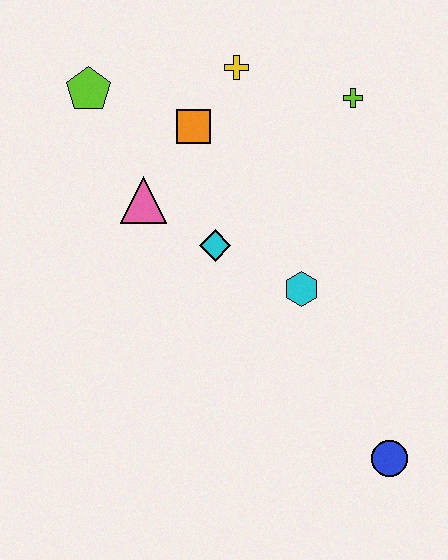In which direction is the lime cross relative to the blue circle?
The lime cross is above the blue circle.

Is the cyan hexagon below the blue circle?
No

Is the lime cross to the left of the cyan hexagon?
No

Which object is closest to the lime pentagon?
The orange square is closest to the lime pentagon.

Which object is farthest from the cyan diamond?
The blue circle is farthest from the cyan diamond.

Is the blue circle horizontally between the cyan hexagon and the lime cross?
No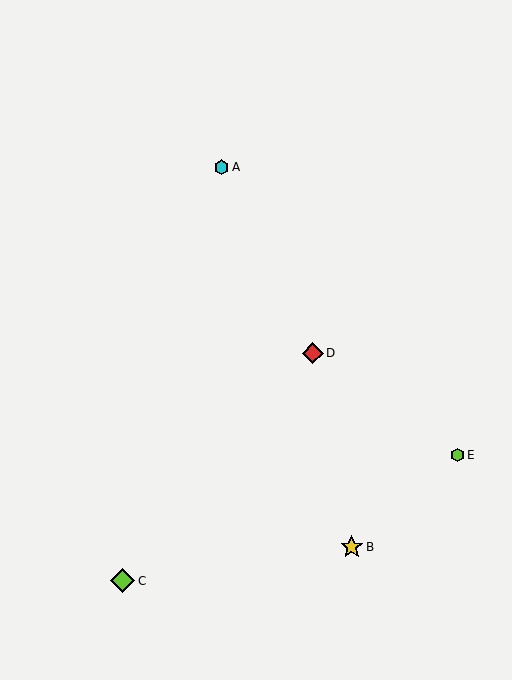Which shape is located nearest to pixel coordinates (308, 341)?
The red diamond (labeled D) at (313, 353) is nearest to that location.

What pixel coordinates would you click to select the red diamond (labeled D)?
Click at (313, 353) to select the red diamond D.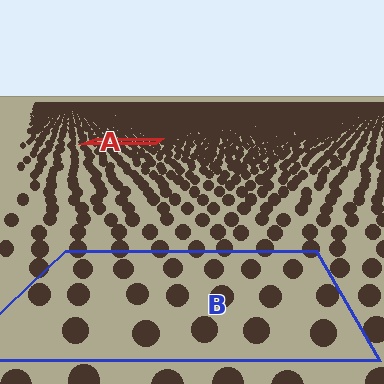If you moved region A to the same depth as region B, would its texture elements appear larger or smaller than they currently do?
They would appear larger. At a closer depth, the same texture elements are projected at a bigger on-screen size.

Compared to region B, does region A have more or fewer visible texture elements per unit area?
Region A has more texture elements per unit area — they are packed more densely because it is farther away.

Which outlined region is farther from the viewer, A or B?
Region A is farther from the viewer — the texture elements inside it appear smaller and more densely packed.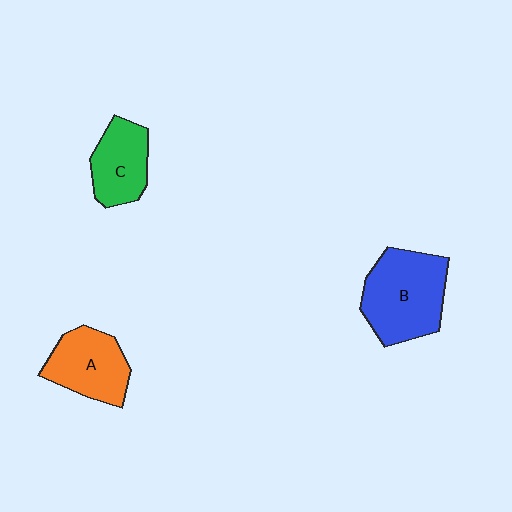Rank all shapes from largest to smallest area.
From largest to smallest: B (blue), A (orange), C (green).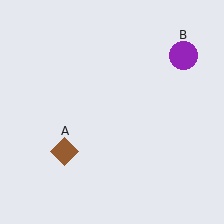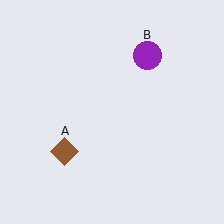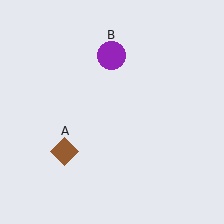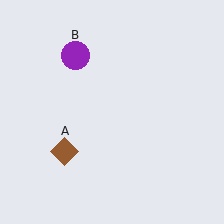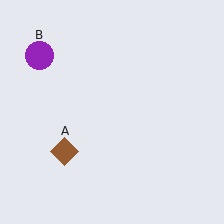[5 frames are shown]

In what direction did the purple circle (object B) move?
The purple circle (object B) moved left.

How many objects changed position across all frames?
1 object changed position: purple circle (object B).